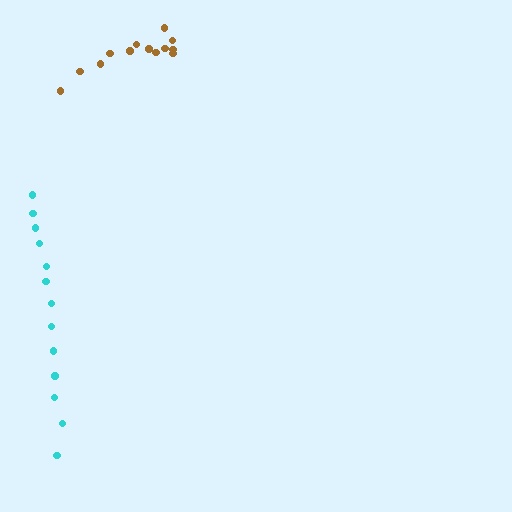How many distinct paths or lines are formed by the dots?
There are 2 distinct paths.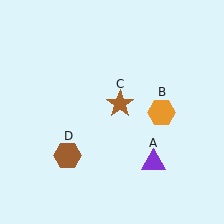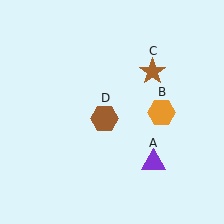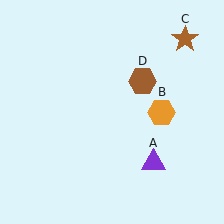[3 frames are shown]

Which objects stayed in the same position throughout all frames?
Purple triangle (object A) and orange hexagon (object B) remained stationary.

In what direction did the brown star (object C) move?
The brown star (object C) moved up and to the right.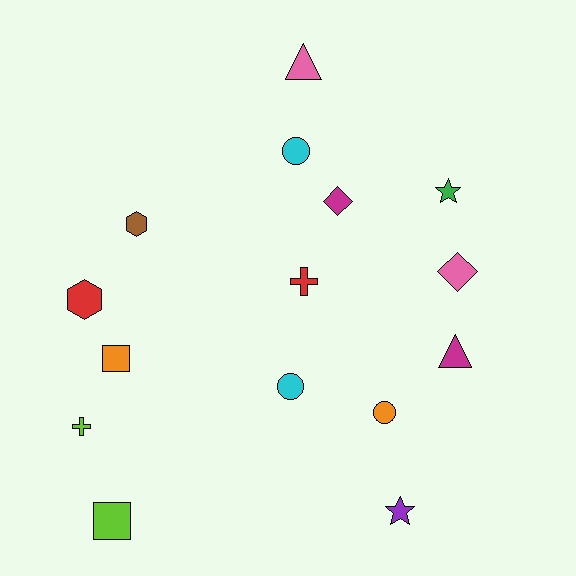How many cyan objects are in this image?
There are 2 cyan objects.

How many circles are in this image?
There are 3 circles.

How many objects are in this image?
There are 15 objects.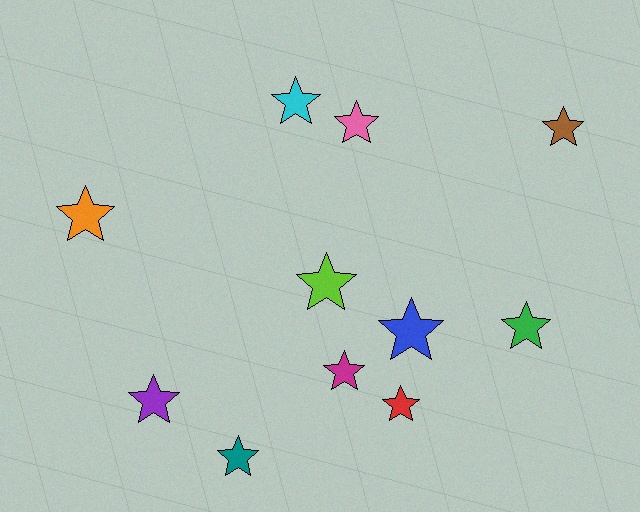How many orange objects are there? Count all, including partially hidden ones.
There is 1 orange object.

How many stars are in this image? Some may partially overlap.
There are 11 stars.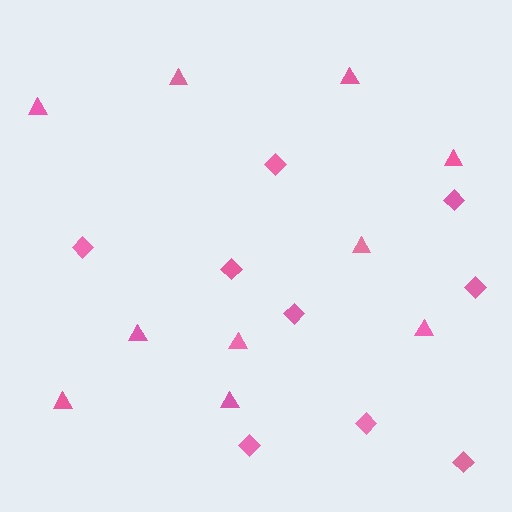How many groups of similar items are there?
There are 2 groups: one group of diamonds (9) and one group of triangles (10).